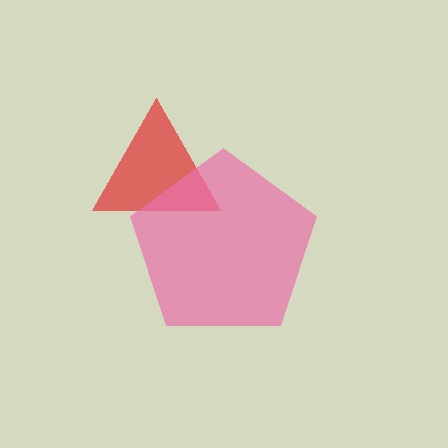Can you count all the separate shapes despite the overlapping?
Yes, there are 2 separate shapes.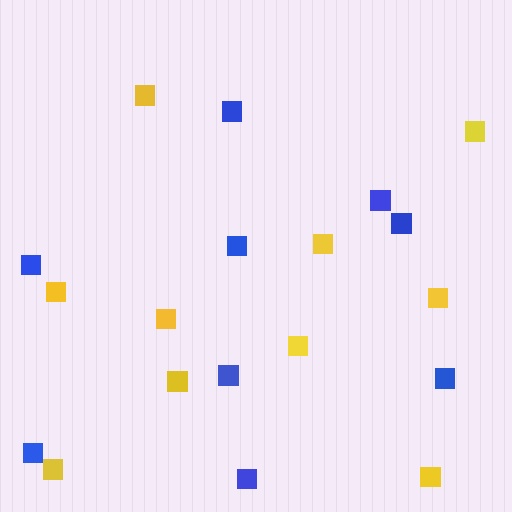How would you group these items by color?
There are 2 groups: one group of yellow squares (10) and one group of blue squares (9).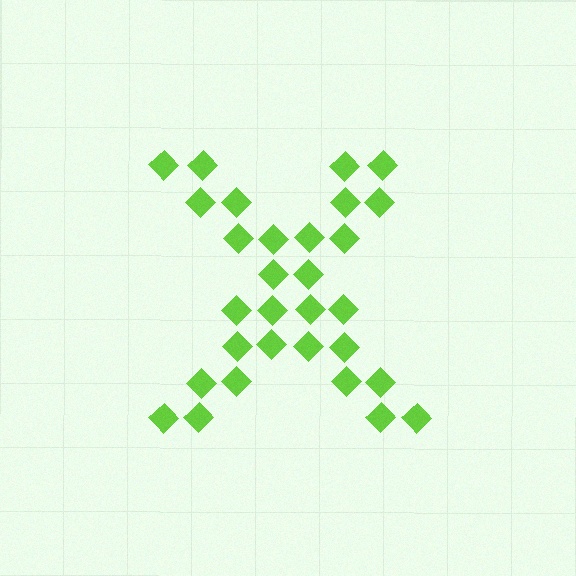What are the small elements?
The small elements are diamonds.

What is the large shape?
The large shape is the letter X.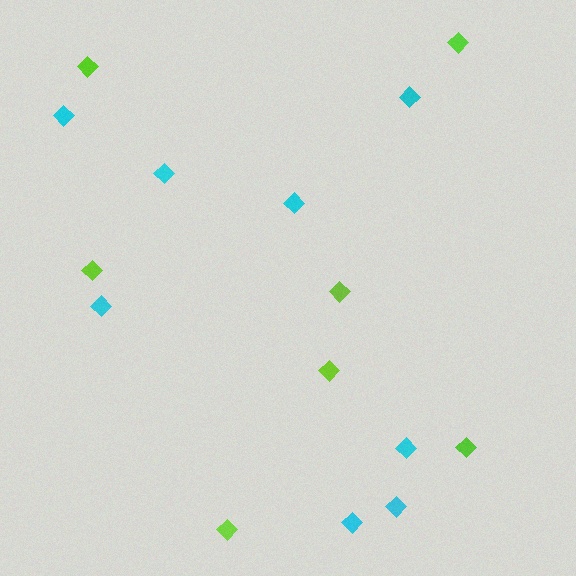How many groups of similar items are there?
There are 2 groups: one group of lime diamonds (7) and one group of cyan diamonds (8).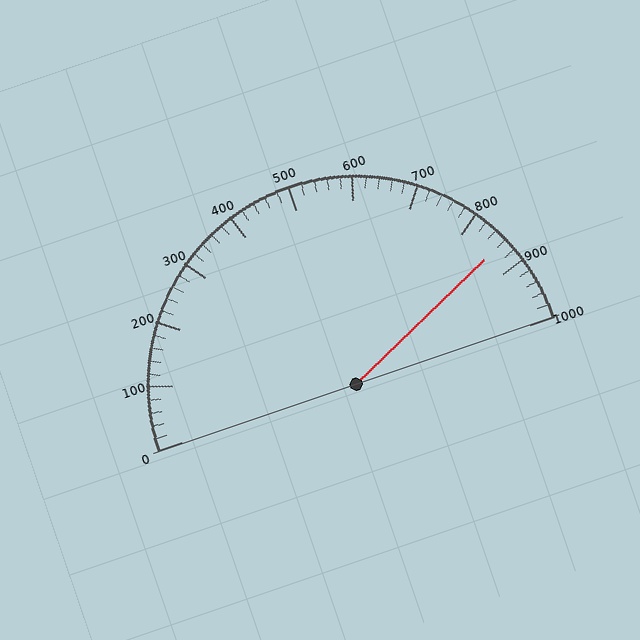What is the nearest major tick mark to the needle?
The nearest major tick mark is 900.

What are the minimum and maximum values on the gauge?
The gauge ranges from 0 to 1000.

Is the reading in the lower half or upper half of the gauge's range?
The reading is in the upper half of the range (0 to 1000).